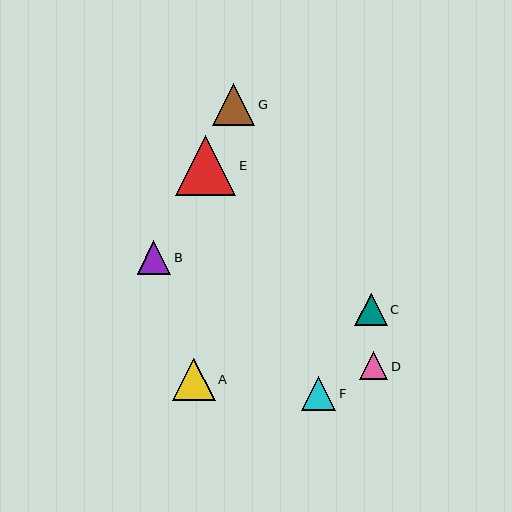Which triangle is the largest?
Triangle E is the largest with a size of approximately 60 pixels.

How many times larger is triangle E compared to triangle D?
Triangle E is approximately 2.1 times the size of triangle D.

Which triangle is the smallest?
Triangle D is the smallest with a size of approximately 29 pixels.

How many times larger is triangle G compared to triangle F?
Triangle G is approximately 1.2 times the size of triangle F.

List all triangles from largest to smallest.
From largest to smallest: E, G, A, F, B, C, D.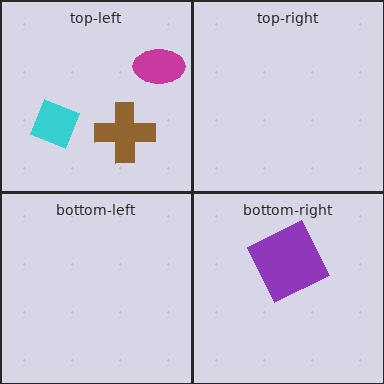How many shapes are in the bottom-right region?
1.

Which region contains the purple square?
The bottom-right region.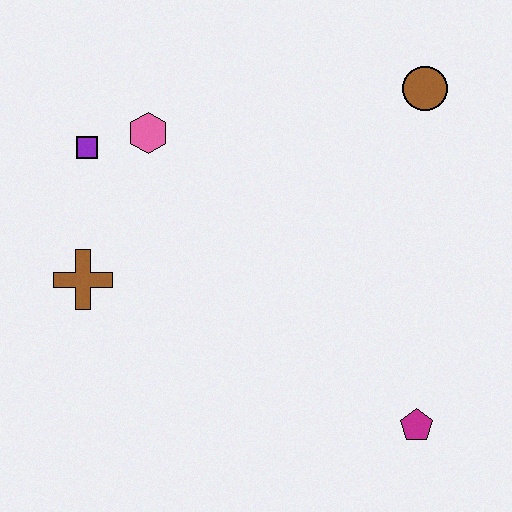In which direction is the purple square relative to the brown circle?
The purple square is to the left of the brown circle.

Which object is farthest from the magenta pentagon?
The purple square is farthest from the magenta pentagon.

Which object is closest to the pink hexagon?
The purple square is closest to the pink hexagon.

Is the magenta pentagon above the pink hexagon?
No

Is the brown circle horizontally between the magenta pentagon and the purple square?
No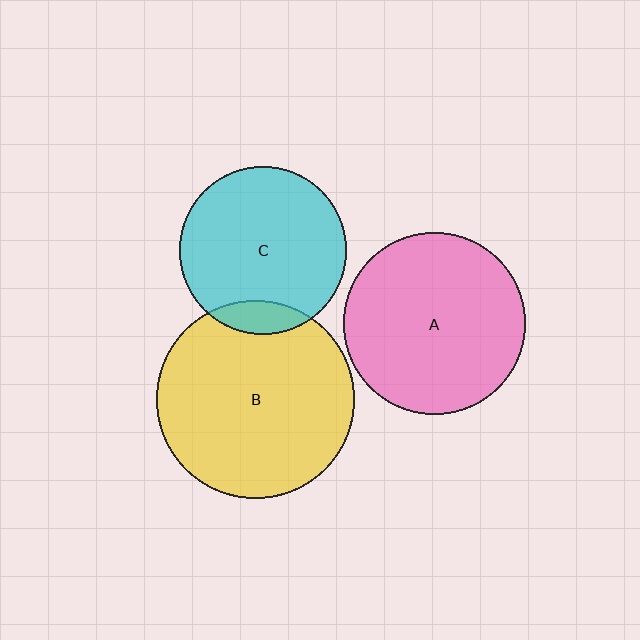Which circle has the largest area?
Circle B (yellow).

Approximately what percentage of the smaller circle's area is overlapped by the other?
Approximately 10%.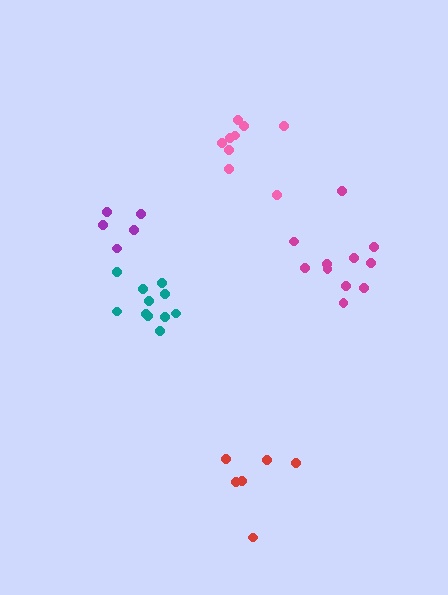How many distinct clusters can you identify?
There are 5 distinct clusters.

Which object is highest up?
The pink cluster is topmost.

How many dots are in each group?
Group 1: 5 dots, Group 2: 9 dots, Group 3: 11 dots, Group 4: 6 dots, Group 5: 11 dots (42 total).